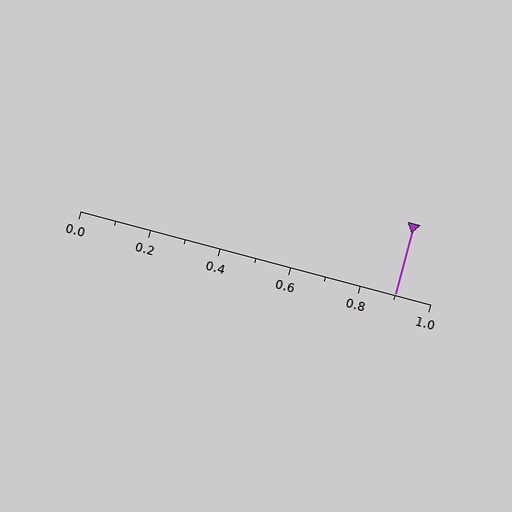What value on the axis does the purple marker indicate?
The marker indicates approximately 0.9.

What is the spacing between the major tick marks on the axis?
The major ticks are spaced 0.2 apart.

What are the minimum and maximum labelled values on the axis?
The axis runs from 0.0 to 1.0.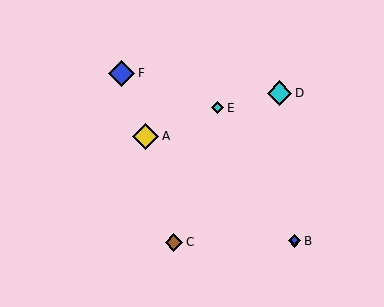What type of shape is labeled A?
Shape A is a yellow diamond.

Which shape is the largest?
The yellow diamond (labeled A) is the largest.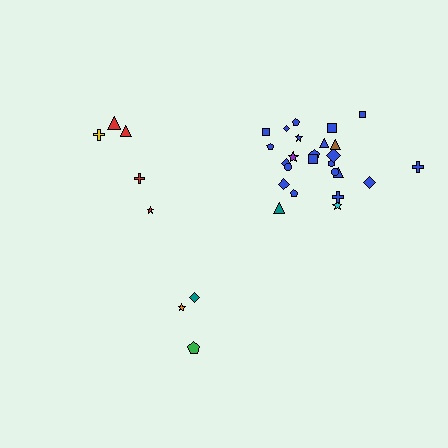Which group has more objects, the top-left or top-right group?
The top-right group.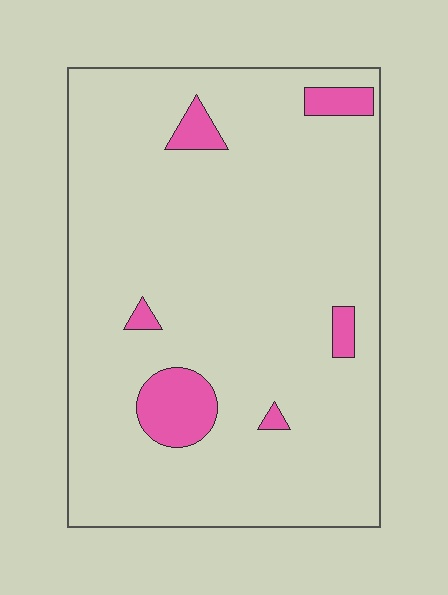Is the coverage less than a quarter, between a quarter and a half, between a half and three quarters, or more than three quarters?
Less than a quarter.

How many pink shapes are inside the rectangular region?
6.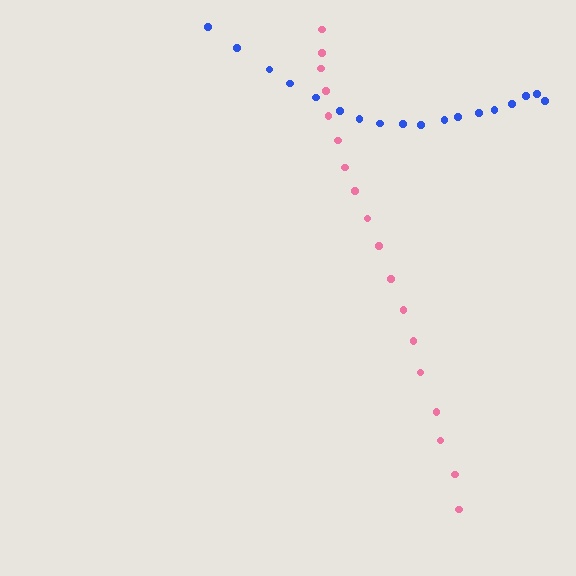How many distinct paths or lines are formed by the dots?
There are 2 distinct paths.